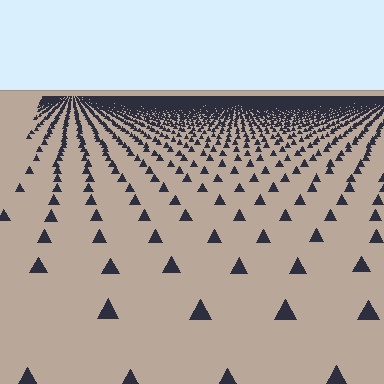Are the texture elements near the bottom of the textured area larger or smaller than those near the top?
Larger. Near the bottom, elements are closer to the viewer and appear at a bigger on-screen size.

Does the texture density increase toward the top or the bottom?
Density increases toward the top.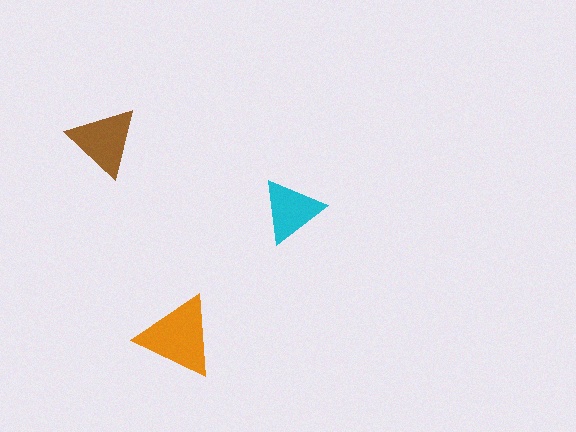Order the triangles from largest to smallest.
the orange one, the brown one, the cyan one.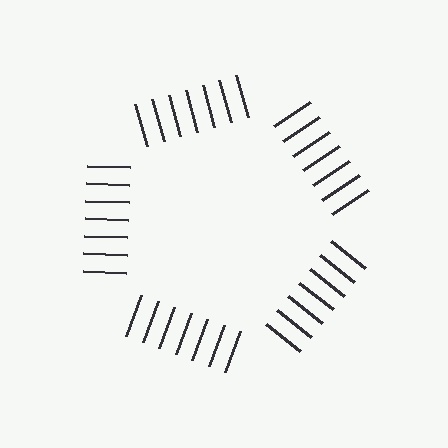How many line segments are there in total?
35 — 7 along each of the 5 edges.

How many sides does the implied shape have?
5 sides — the line-ends trace a pentagon.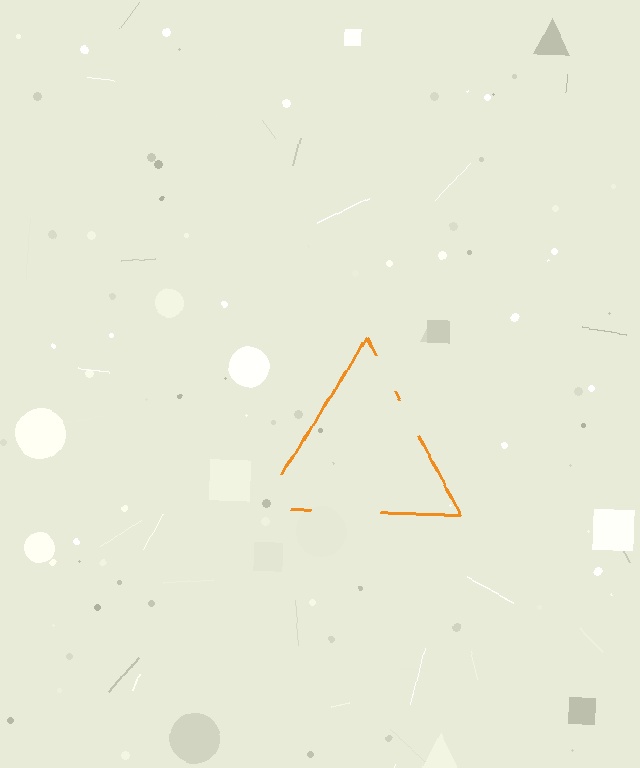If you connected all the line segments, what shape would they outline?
They would outline a triangle.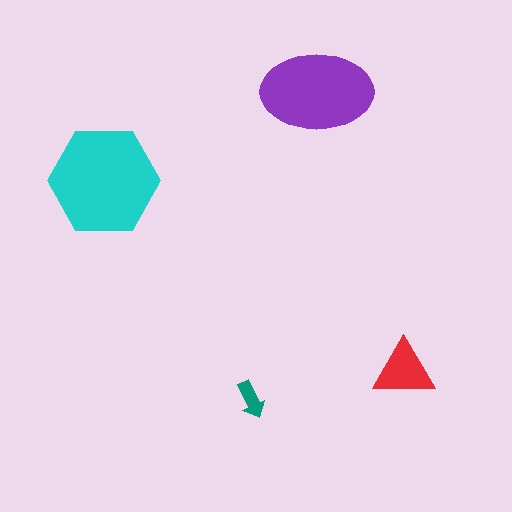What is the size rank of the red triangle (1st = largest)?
3rd.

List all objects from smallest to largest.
The teal arrow, the red triangle, the purple ellipse, the cyan hexagon.